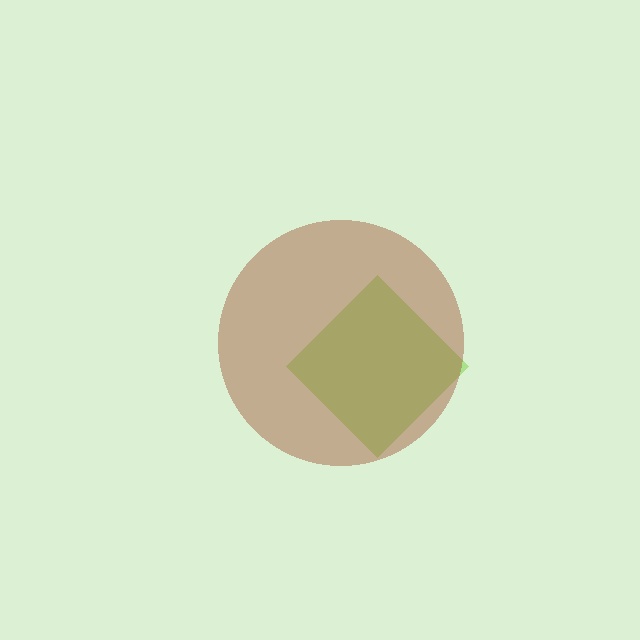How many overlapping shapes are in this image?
There are 2 overlapping shapes in the image.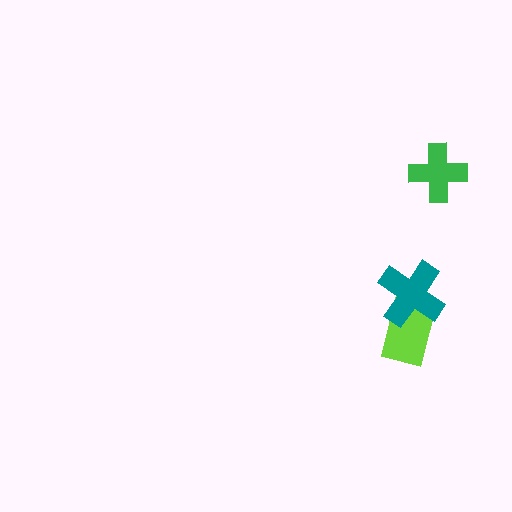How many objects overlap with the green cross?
0 objects overlap with the green cross.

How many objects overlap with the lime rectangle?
1 object overlaps with the lime rectangle.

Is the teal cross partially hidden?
No, no other shape covers it.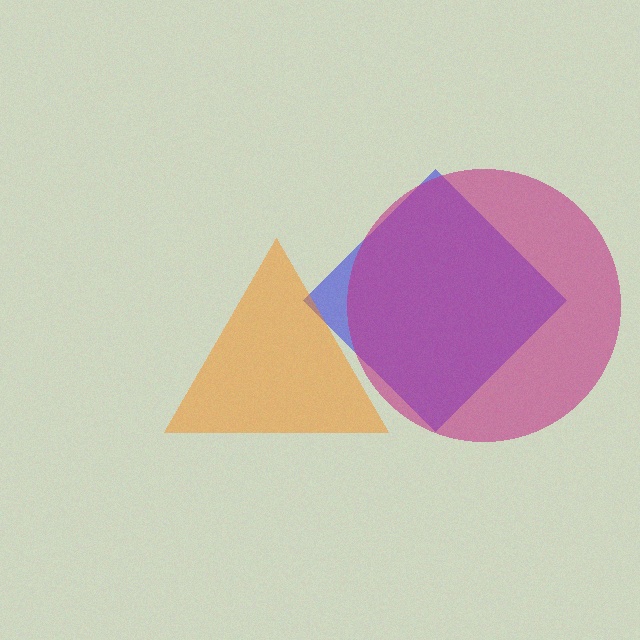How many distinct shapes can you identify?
There are 3 distinct shapes: a blue diamond, an orange triangle, a magenta circle.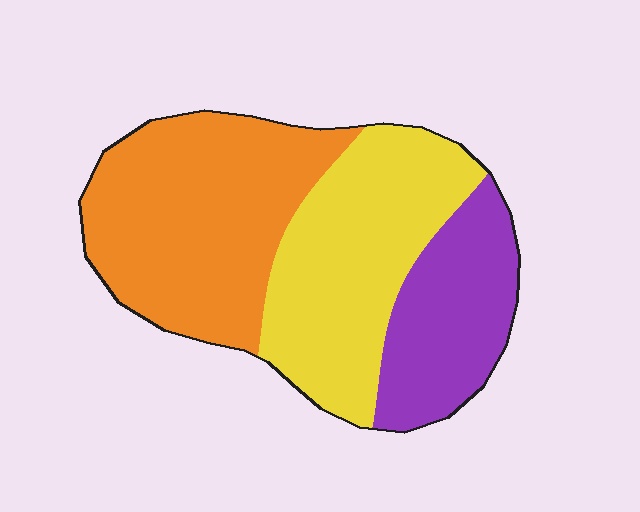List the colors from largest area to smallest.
From largest to smallest: orange, yellow, purple.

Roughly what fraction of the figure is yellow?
Yellow covers about 35% of the figure.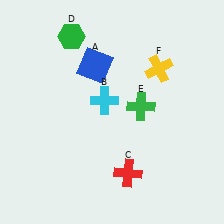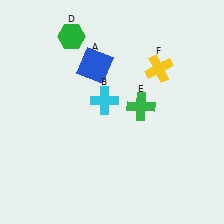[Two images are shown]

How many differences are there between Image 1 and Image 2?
There is 1 difference between the two images.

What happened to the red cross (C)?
The red cross (C) was removed in Image 2. It was in the bottom-right area of Image 1.